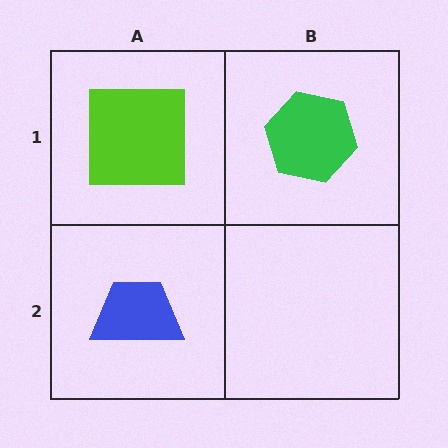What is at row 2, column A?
A blue trapezoid.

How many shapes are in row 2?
1 shape.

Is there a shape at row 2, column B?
No, that cell is empty.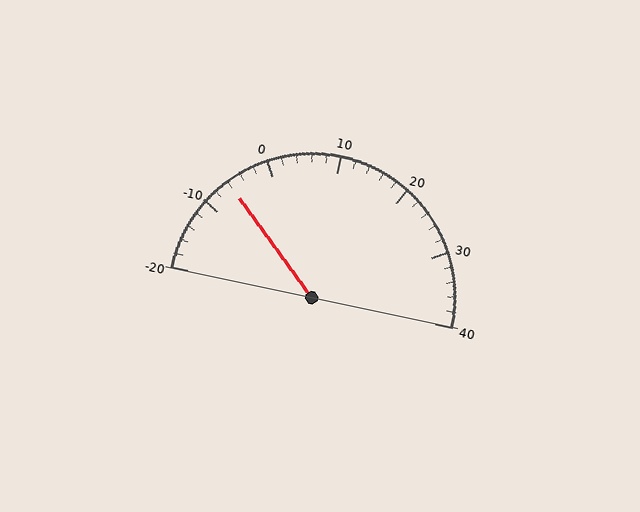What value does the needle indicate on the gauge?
The needle indicates approximately -6.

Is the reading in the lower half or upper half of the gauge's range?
The reading is in the lower half of the range (-20 to 40).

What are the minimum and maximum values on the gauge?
The gauge ranges from -20 to 40.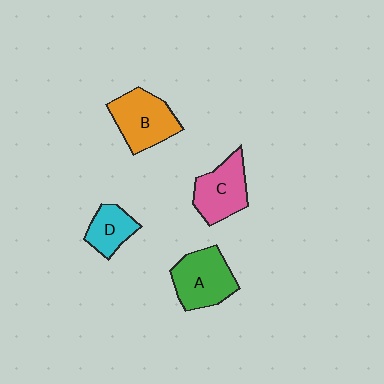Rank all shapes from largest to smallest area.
From largest to smallest: A (green), B (orange), C (pink), D (cyan).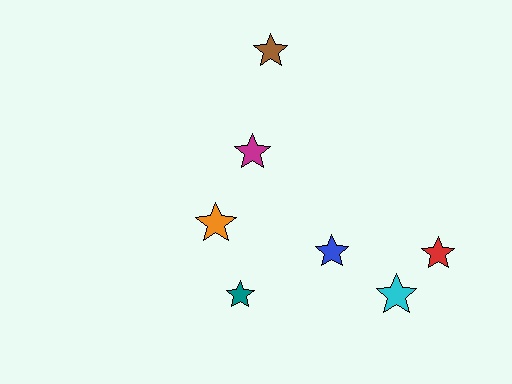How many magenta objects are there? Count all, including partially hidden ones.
There is 1 magenta object.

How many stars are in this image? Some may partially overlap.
There are 7 stars.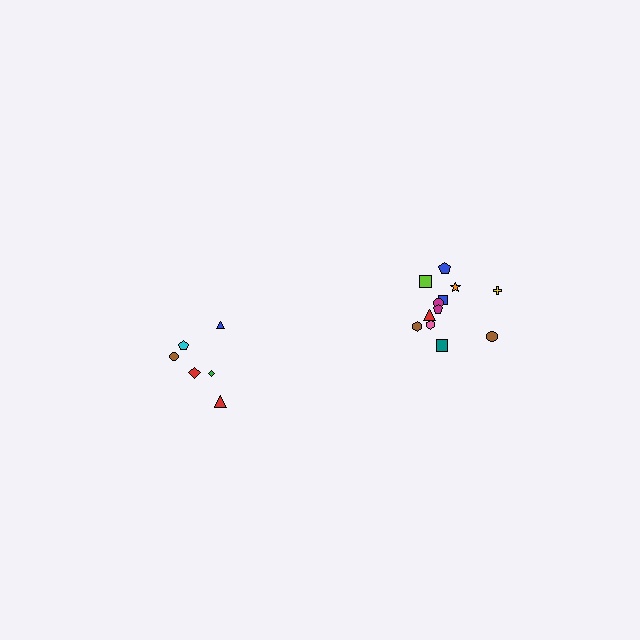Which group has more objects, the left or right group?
The right group.